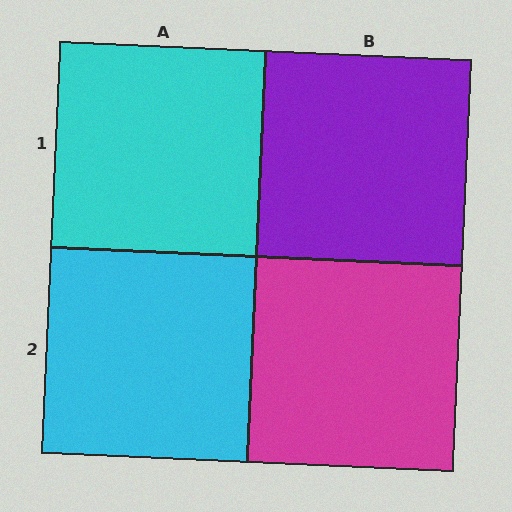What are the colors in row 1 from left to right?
Cyan, purple.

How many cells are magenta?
1 cell is magenta.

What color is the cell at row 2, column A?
Cyan.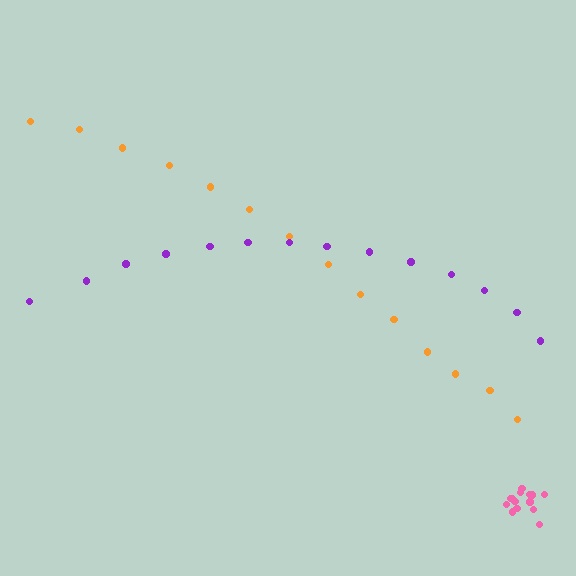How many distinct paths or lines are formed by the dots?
There are 3 distinct paths.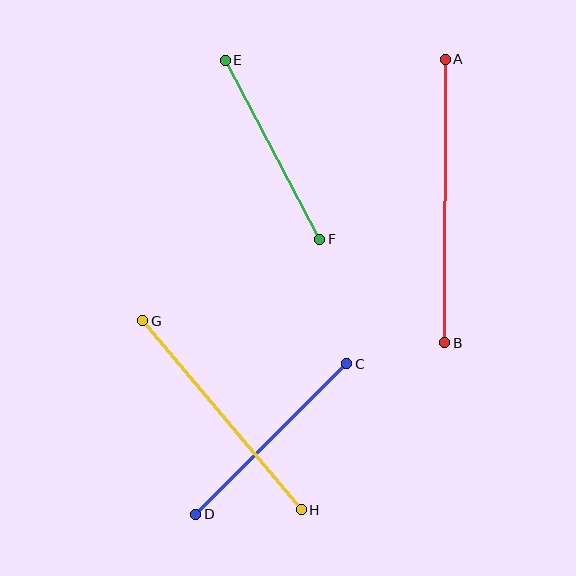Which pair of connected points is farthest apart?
Points A and B are farthest apart.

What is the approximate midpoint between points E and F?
The midpoint is at approximately (273, 150) pixels.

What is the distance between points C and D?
The distance is approximately 213 pixels.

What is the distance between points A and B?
The distance is approximately 283 pixels.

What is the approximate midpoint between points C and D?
The midpoint is at approximately (271, 439) pixels.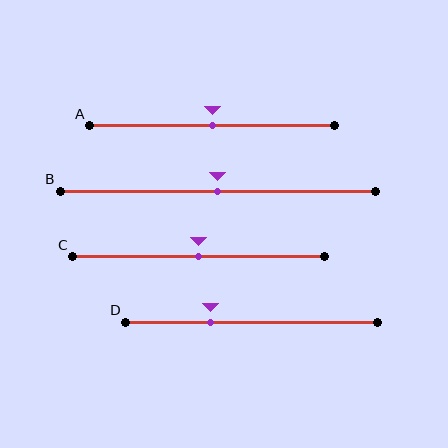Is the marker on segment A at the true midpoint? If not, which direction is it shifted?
Yes, the marker on segment A is at the true midpoint.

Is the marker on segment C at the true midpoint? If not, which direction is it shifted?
Yes, the marker on segment C is at the true midpoint.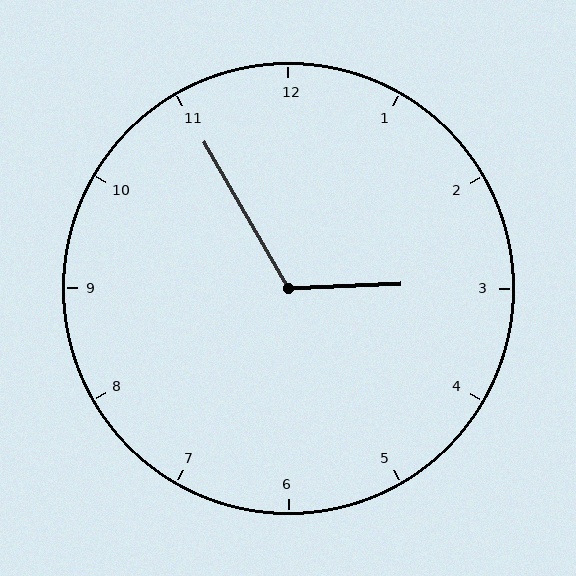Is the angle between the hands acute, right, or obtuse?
It is obtuse.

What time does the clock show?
2:55.